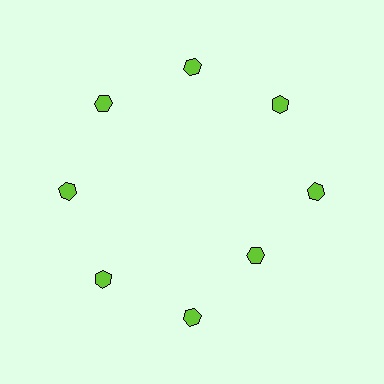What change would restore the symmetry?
The symmetry would be restored by moving it outward, back onto the ring so that all 8 hexagons sit at equal angles and equal distance from the center.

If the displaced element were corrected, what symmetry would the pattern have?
It would have 8-fold rotational symmetry — the pattern would map onto itself every 45 degrees.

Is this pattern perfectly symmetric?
No. The 8 lime hexagons are arranged in a ring, but one element near the 4 o'clock position is pulled inward toward the center, breaking the 8-fold rotational symmetry.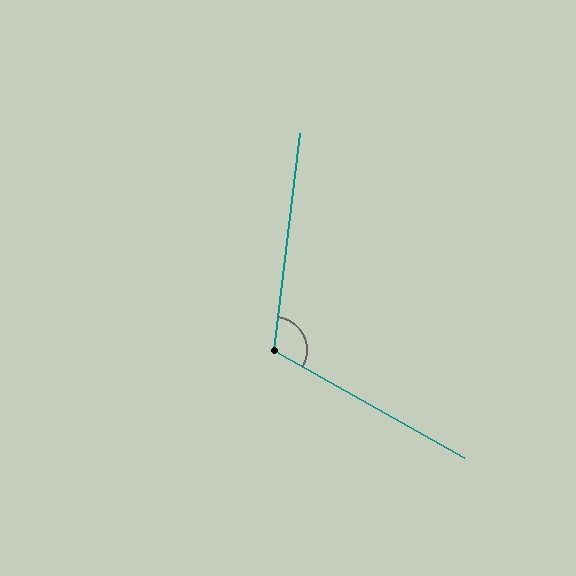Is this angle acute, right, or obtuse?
It is obtuse.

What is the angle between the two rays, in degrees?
Approximately 113 degrees.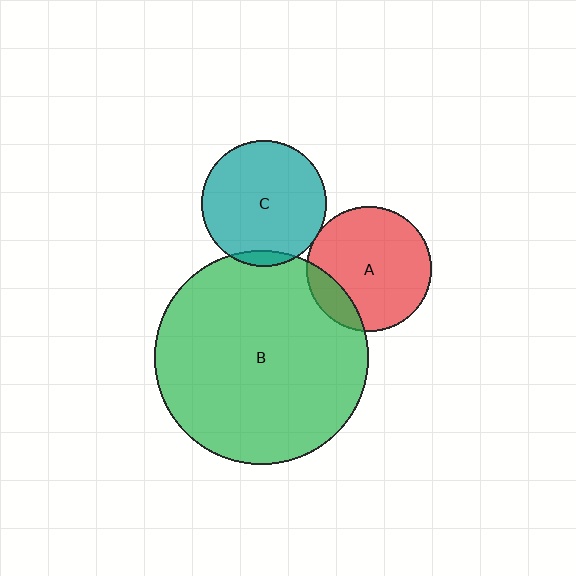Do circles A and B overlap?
Yes.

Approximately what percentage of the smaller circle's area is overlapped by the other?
Approximately 15%.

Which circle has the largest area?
Circle B (green).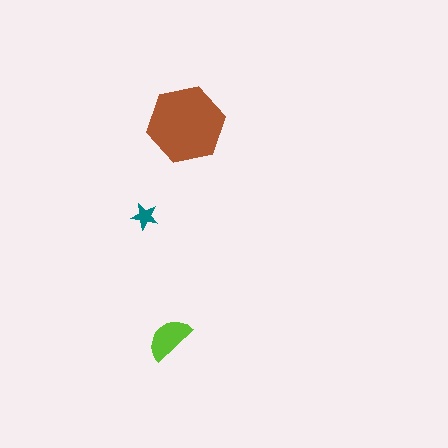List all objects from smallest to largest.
The teal star, the lime semicircle, the brown hexagon.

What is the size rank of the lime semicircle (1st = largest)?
2nd.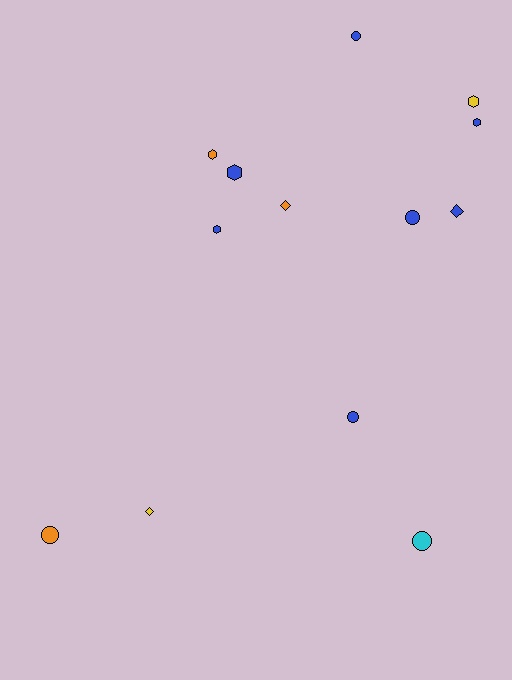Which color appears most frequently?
Blue, with 7 objects.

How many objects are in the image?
There are 13 objects.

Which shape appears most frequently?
Circle, with 5 objects.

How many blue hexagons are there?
There are 3 blue hexagons.